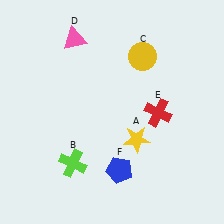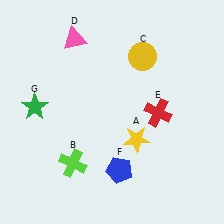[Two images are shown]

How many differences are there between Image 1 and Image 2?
There is 1 difference between the two images.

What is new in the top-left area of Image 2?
A green star (G) was added in the top-left area of Image 2.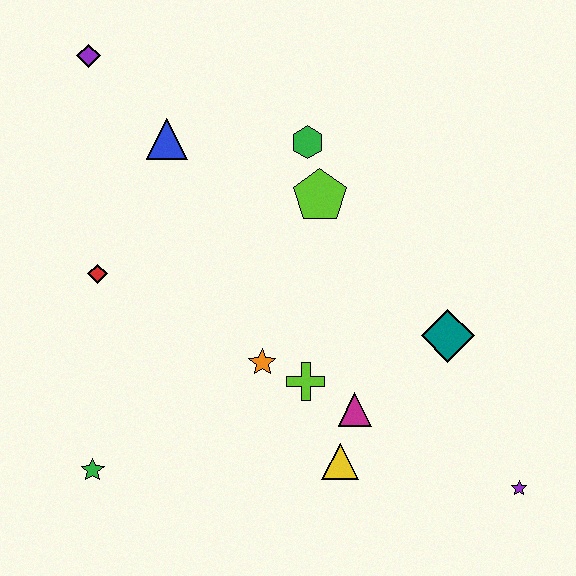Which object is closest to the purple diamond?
The blue triangle is closest to the purple diamond.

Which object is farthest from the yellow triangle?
The purple diamond is farthest from the yellow triangle.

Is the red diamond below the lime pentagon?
Yes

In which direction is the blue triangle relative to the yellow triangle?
The blue triangle is above the yellow triangle.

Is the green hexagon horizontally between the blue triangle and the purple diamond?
No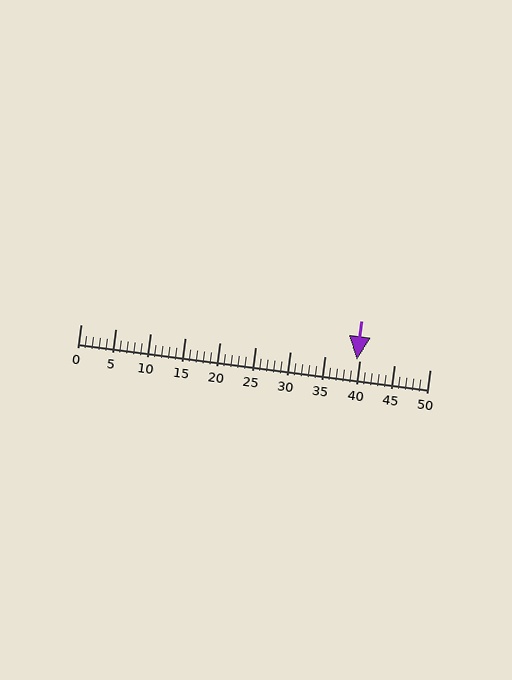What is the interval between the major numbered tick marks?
The major tick marks are spaced 5 units apart.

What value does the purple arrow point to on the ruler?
The purple arrow points to approximately 40.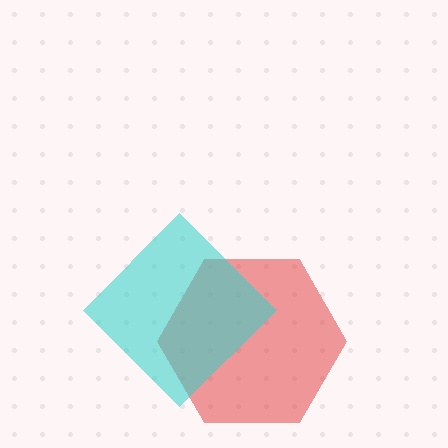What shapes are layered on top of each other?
The layered shapes are: a red hexagon, a cyan diamond.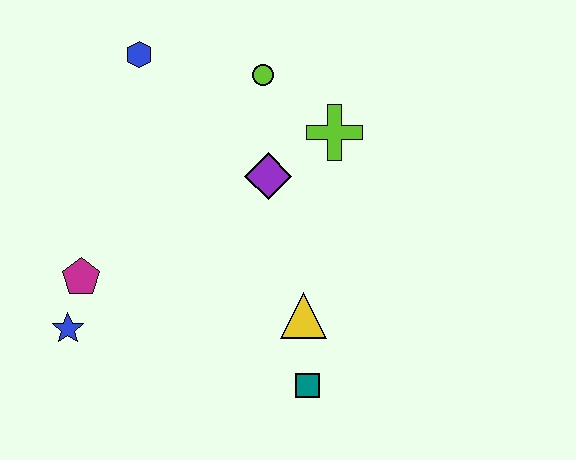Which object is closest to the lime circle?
The lime cross is closest to the lime circle.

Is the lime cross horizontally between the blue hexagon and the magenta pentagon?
No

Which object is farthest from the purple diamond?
The blue star is farthest from the purple diamond.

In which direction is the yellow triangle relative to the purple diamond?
The yellow triangle is below the purple diamond.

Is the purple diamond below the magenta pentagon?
No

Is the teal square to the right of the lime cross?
No